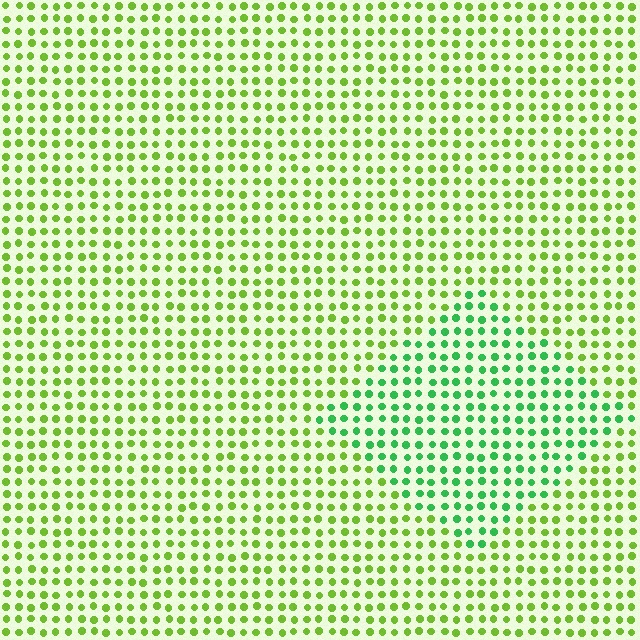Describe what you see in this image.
The image is filled with small lime elements in a uniform arrangement. A diamond-shaped region is visible where the elements are tinted to a slightly different hue, forming a subtle color boundary.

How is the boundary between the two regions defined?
The boundary is defined purely by a slight shift in hue (about 41 degrees). Spacing, size, and orientation are identical on both sides.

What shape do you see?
I see a diamond.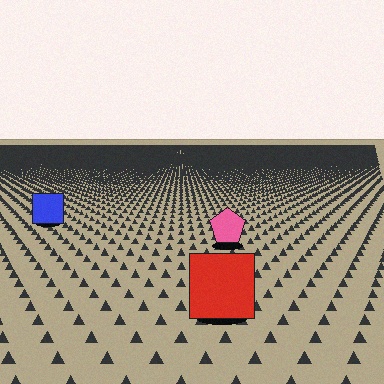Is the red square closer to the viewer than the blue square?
Yes. The red square is closer — you can tell from the texture gradient: the ground texture is coarser near it.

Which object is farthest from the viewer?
The blue square is farthest from the viewer. It appears smaller and the ground texture around it is denser.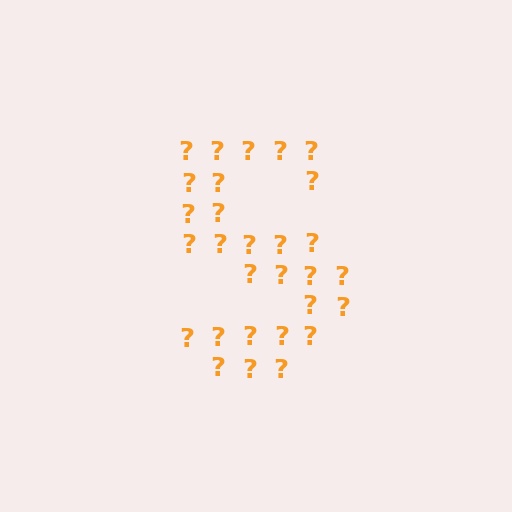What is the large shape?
The large shape is the letter S.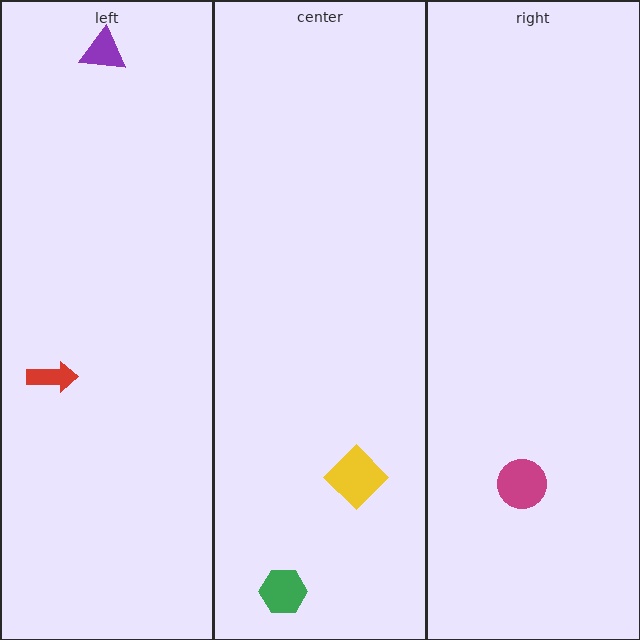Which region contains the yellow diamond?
The center region.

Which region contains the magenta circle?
The right region.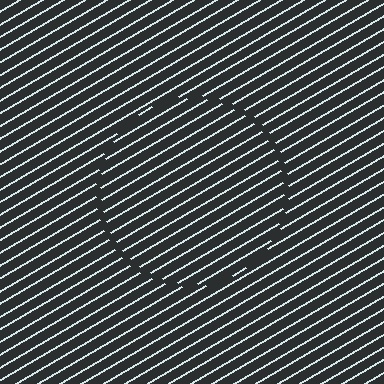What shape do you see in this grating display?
An illusory circle. The interior of the shape contains the same grating, shifted by half a period — the contour is defined by the phase discontinuity where line-ends from the inner and outer gratings abut.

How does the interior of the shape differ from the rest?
The interior of the shape contains the same grating, shifted by half a period — the contour is defined by the phase discontinuity where line-ends from the inner and outer gratings abut.